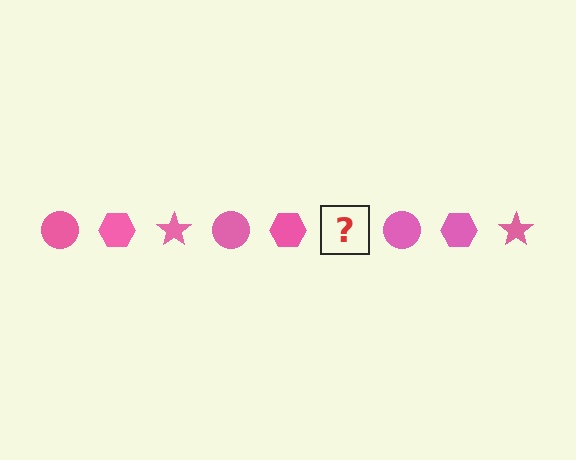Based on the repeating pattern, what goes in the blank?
The blank should be a pink star.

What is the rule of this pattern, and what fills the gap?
The rule is that the pattern cycles through circle, hexagon, star shapes in pink. The gap should be filled with a pink star.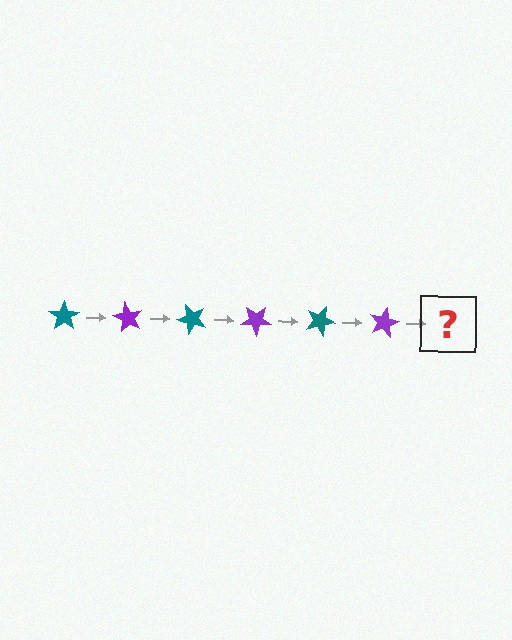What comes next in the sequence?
The next element should be a teal star, rotated 360 degrees from the start.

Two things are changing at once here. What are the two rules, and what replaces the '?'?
The two rules are that it rotates 60 degrees each step and the color cycles through teal and purple. The '?' should be a teal star, rotated 360 degrees from the start.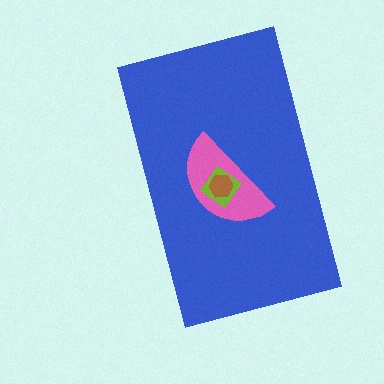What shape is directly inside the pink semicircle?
The lime diamond.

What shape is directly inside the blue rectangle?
The pink semicircle.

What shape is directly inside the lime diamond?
The brown hexagon.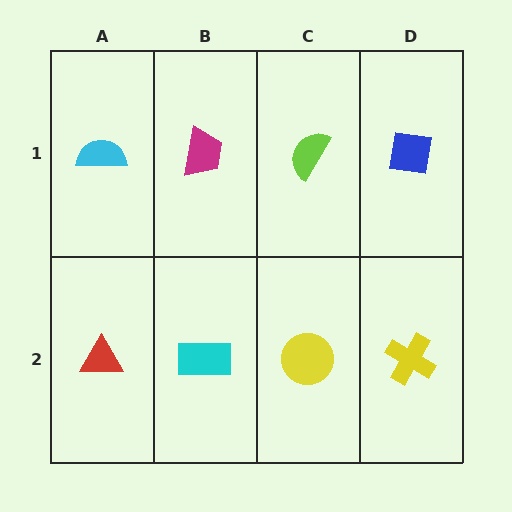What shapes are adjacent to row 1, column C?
A yellow circle (row 2, column C), a magenta trapezoid (row 1, column B), a blue square (row 1, column D).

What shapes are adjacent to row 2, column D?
A blue square (row 1, column D), a yellow circle (row 2, column C).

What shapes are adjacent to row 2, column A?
A cyan semicircle (row 1, column A), a cyan rectangle (row 2, column B).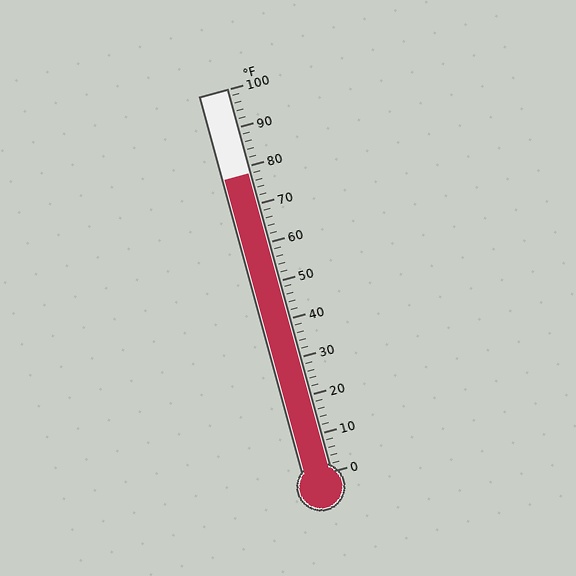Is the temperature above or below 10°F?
The temperature is above 10°F.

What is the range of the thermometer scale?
The thermometer scale ranges from 0°F to 100°F.